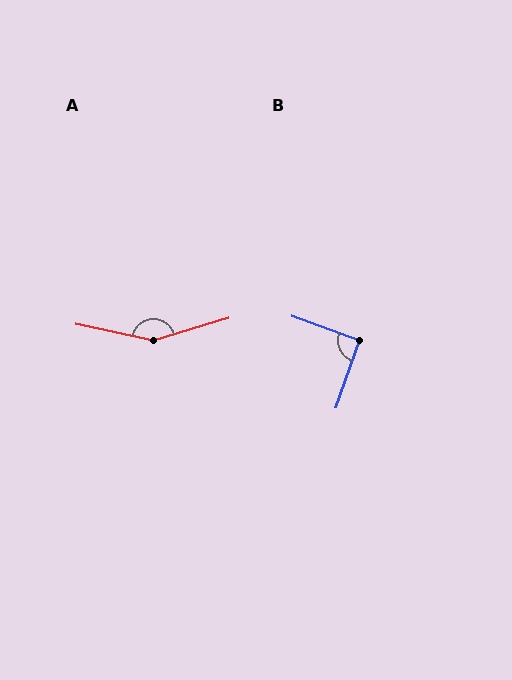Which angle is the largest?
A, at approximately 151 degrees.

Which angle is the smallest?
B, at approximately 91 degrees.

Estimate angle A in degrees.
Approximately 151 degrees.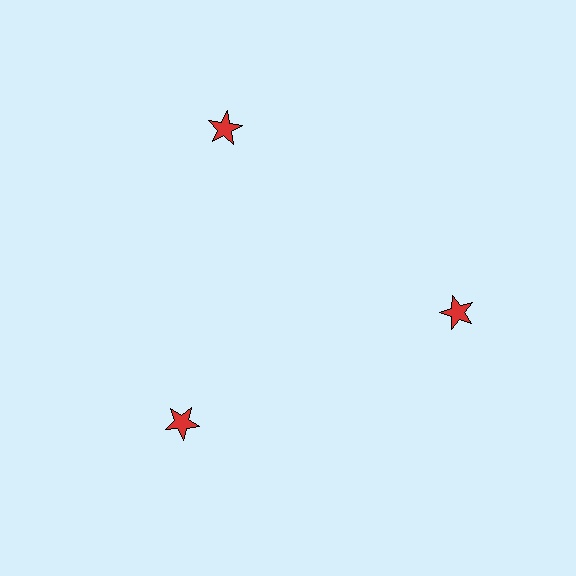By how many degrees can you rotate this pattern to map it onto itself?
The pattern maps onto itself every 120 degrees of rotation.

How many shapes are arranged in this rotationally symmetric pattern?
There are 3 shapes, arranged in 3 groups of 1.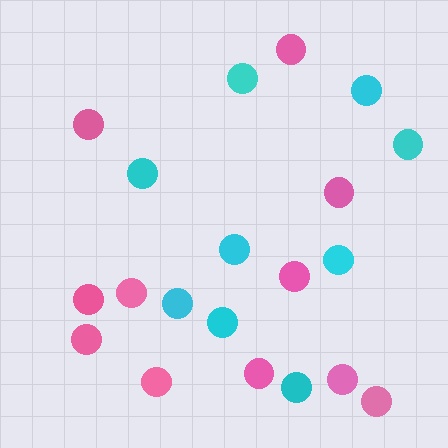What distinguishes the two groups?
There are 2 groups: one group of pink circles (11) and one group of cyan circles (9).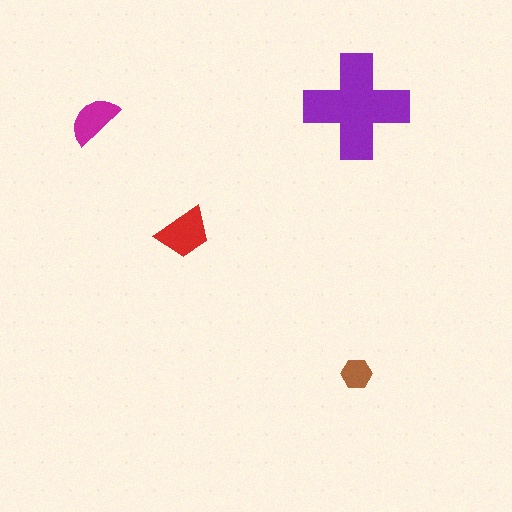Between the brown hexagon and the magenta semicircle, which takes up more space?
The magenta semicircle.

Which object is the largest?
The purple cross.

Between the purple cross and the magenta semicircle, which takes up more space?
The purple cross.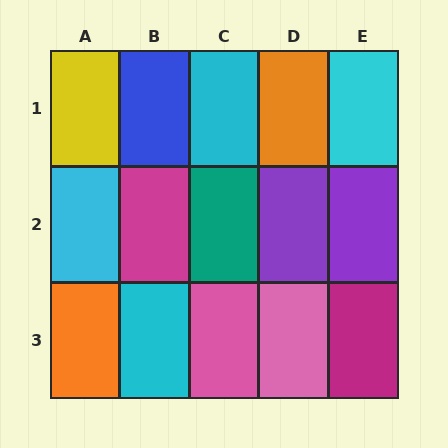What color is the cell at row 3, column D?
Pink.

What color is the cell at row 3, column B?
Cyan.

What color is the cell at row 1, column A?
Yellow.